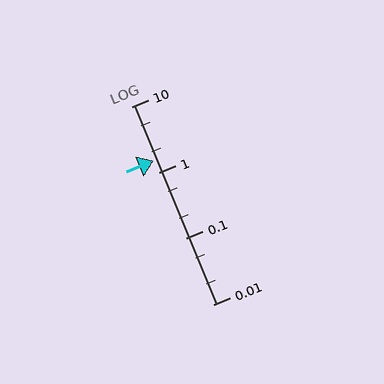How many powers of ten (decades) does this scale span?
The scale spans 3 decades, from 0.01 to 10.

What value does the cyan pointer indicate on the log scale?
The pointer indicates approximately 1.5.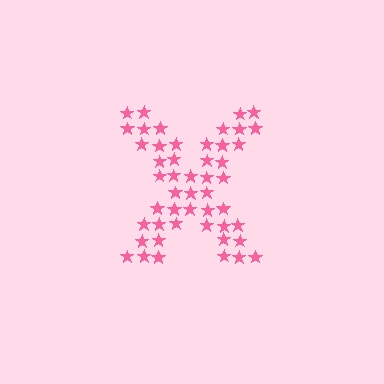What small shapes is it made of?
It is made of small stars.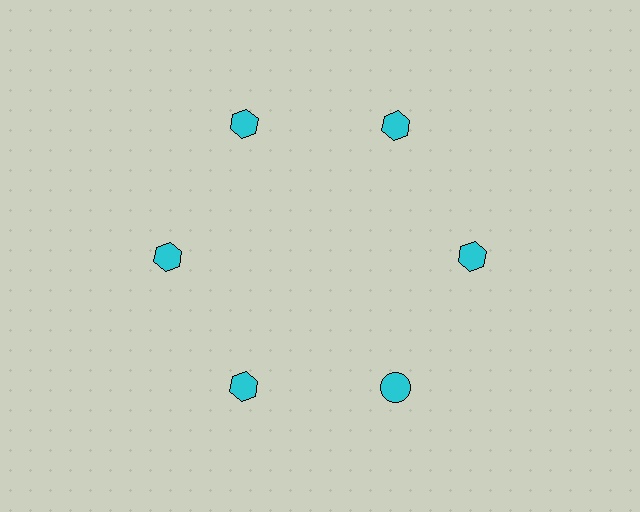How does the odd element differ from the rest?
It has a different shape: circle instead of hexagon.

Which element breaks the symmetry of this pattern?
The cyan circle at roughly the 5 o'clock position breaks the symmetry. All other shapes are cyan hexagons.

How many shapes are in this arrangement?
There are 6 shapes arranged in a ring pattern.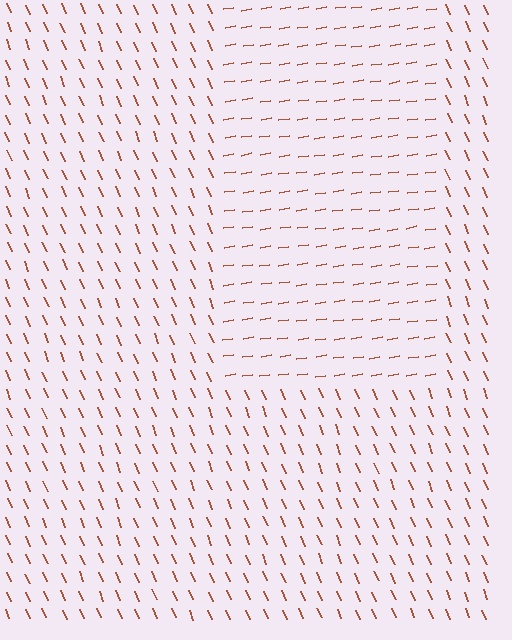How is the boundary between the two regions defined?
The boundary is defined purely by a change in line orientation (approximately 76 degrees difference). All lines are the same color and thickness.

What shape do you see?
I see a rectangle.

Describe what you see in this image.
The image is filled with small brown line segments. A rectangle region in the image has lines oriented differently from the surrounding lines, creating a visible texture boundary.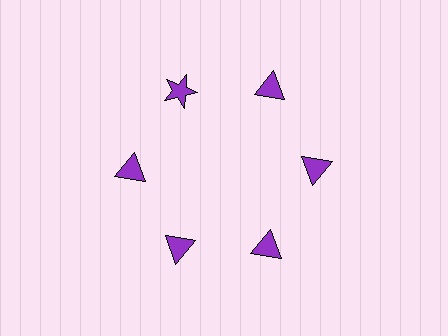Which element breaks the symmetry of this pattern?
The purple star at roughly the 11 o'clock position breaks the symmetry. All other shapes are purple triangles.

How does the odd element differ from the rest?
It has a different shape: star instead of triangle.